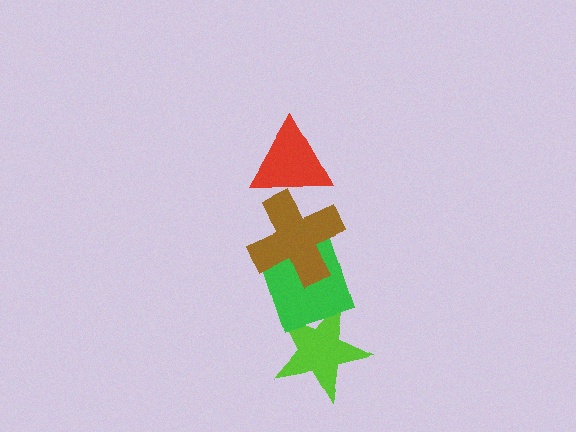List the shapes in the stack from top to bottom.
From top to bottom: the red triangle, the brown cross, the green diamond, the lime star.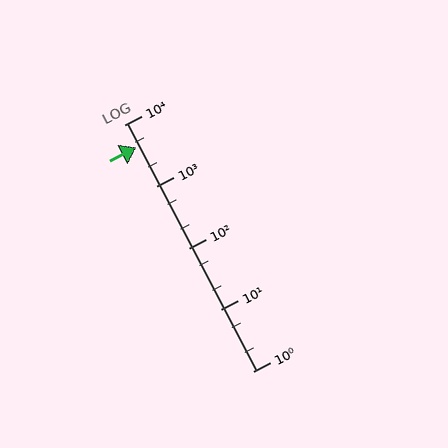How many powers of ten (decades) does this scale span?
The scale spans 4 decades, from 1 to 10000.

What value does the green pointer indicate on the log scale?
The pointer indicates approximately 4300.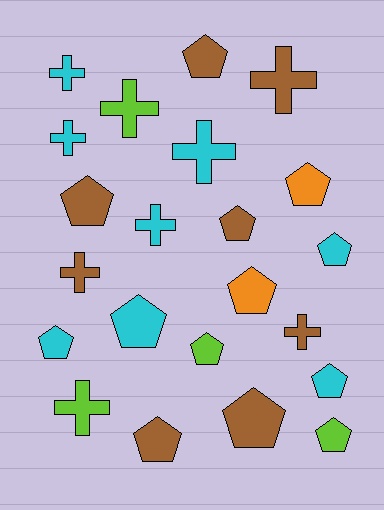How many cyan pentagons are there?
There are 4 cyan pentagons.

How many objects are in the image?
There are 22 objects.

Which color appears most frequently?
Brown, with 8 objects.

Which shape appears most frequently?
Pentagon, with 13 objects.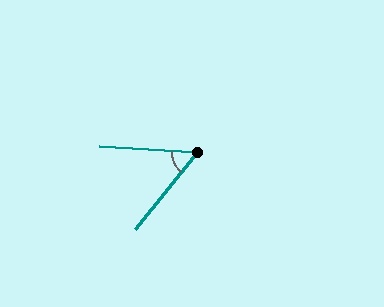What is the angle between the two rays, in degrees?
Approximately 54 degrees.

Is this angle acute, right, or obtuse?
It is acute.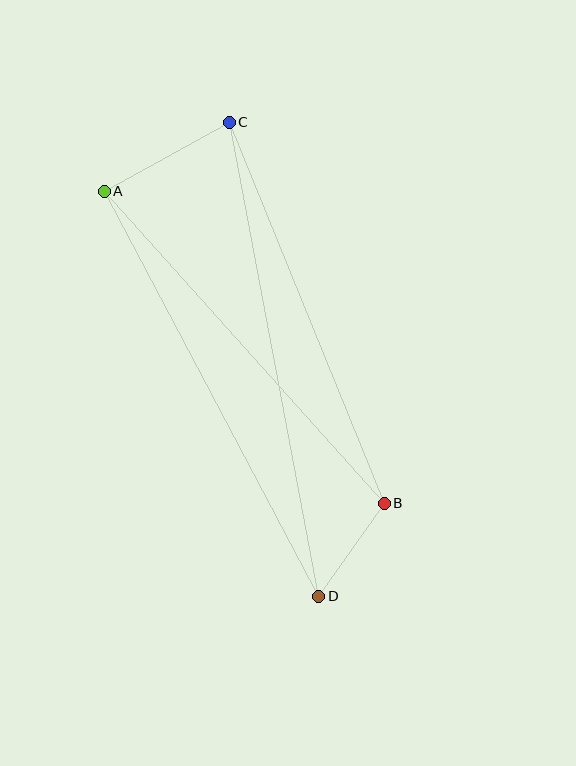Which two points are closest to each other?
Points B and D are closest to each other.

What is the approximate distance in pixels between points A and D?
The distance between A and D is approximately 458 pixels.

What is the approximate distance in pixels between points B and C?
The distance between B and C is approximately 411 pixels.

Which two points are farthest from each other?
Points C and D are farthest from each other.